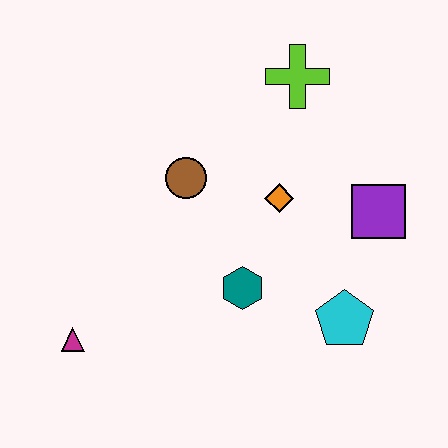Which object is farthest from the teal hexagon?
The lime cross is farthest from the teal hexagon.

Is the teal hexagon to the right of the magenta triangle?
Yes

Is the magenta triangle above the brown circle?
No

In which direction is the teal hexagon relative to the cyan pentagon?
The teal hexagon is to the left of the cyan pentagon.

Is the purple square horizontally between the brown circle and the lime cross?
No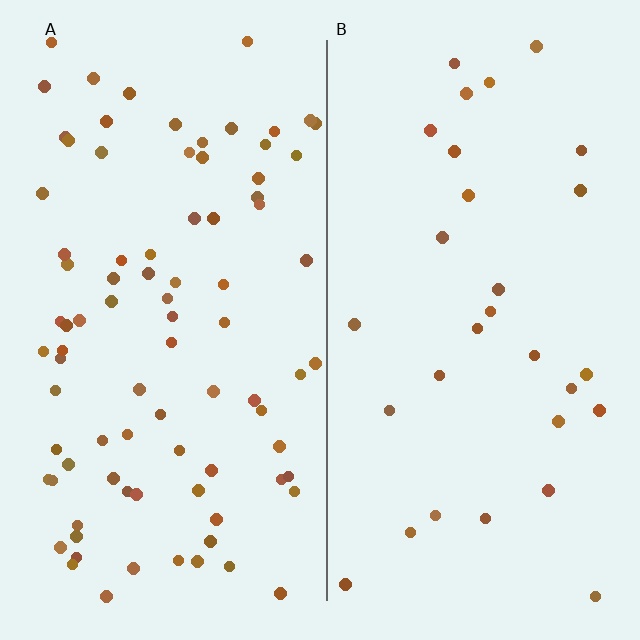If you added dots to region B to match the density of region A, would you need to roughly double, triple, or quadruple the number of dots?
Approximately triple.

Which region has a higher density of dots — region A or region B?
A (the left).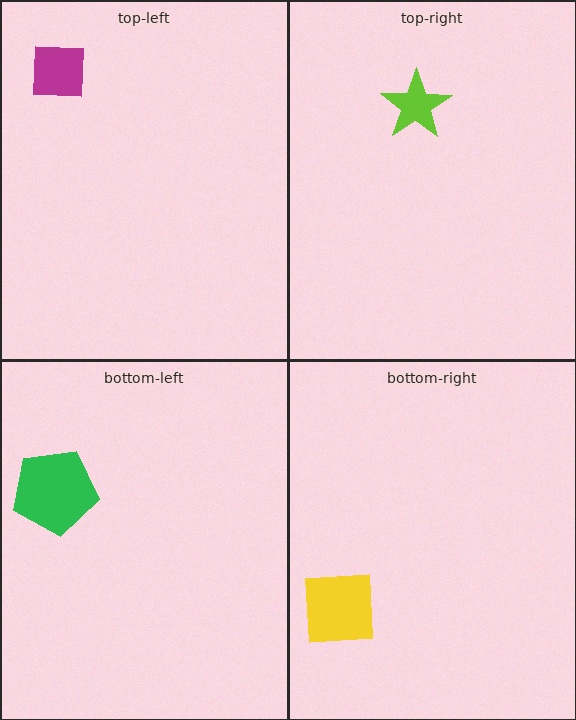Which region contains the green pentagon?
The bottom-left region.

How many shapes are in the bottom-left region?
1.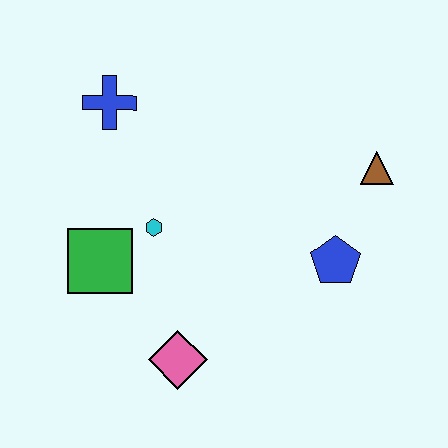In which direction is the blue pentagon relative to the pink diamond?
The blue pentagon is to the right of the pink diamond.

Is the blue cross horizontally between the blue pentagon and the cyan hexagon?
No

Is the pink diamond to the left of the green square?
No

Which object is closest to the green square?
The cyan hexagon is closest to the green square.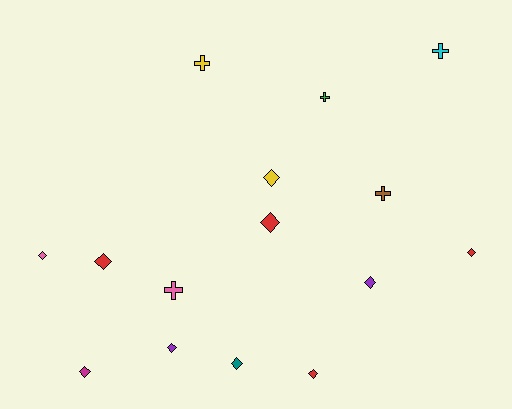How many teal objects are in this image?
There is 1 teal object.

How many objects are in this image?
There are 15 objects.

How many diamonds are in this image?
There are 10 diamonds.